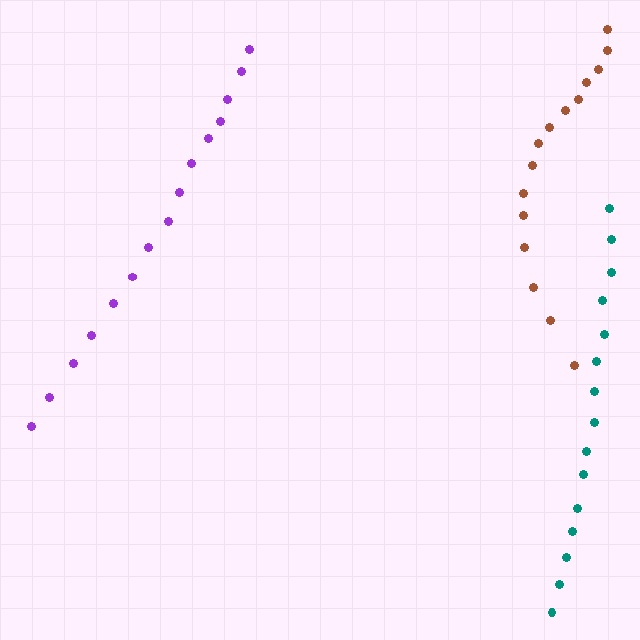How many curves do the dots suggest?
There are 3 distinct paths.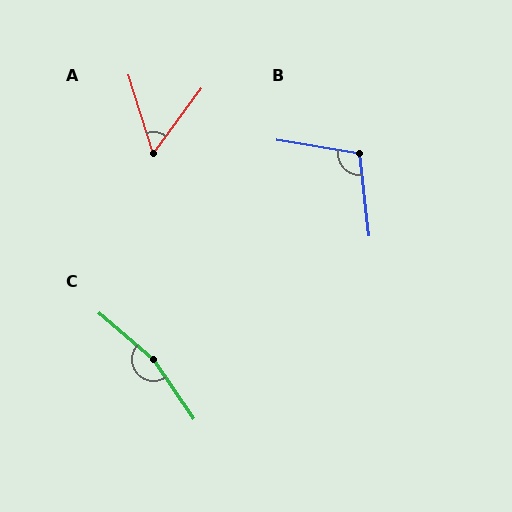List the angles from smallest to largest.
A (54°), B (106°), C (165°).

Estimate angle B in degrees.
Approximately 106 degrees.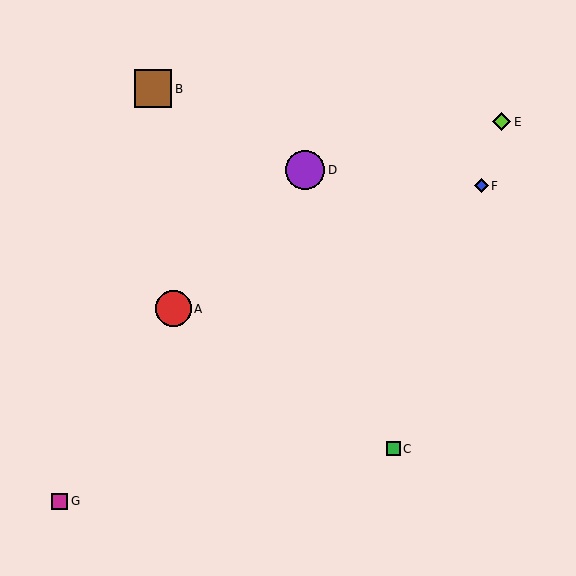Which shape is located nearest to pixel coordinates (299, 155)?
The purple circle (labeled D) at (305, 170) is nearest to that location.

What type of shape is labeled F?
Shape F is a blue diamond.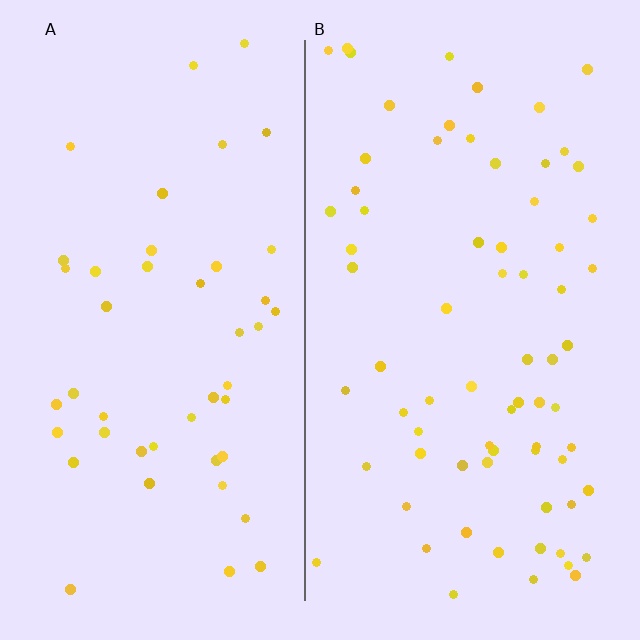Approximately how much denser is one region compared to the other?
Approximately 1.6× — region B over region A.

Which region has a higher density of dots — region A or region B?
B (the right).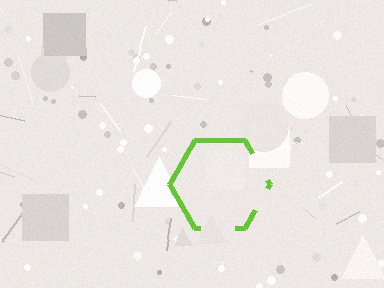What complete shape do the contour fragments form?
The contour fragments form a hexagon.